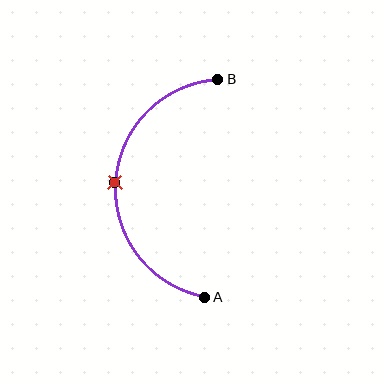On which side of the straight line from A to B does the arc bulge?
The arc bulges to the left of the straight line connecting A and B.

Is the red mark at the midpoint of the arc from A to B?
Yes. The red mark lies on the arc at equal arc-length from both A and B — it is the arc midpoint.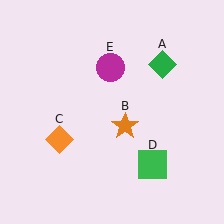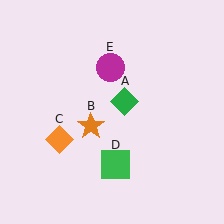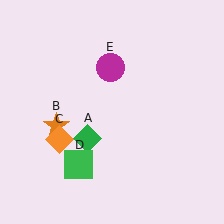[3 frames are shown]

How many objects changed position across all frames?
3 objects changed position: green diamond (object A), orange star (object B), green square (object D).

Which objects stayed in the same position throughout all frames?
Orange diamond (object C) and magenta circle (object E) remained stationary.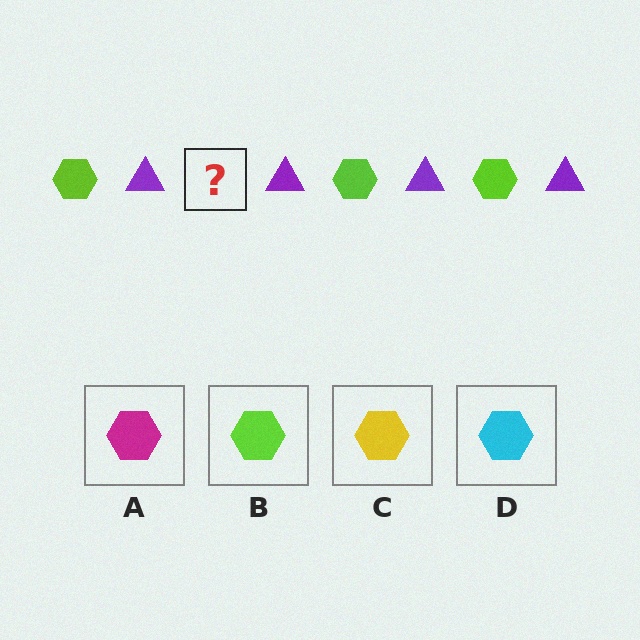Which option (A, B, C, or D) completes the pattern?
B.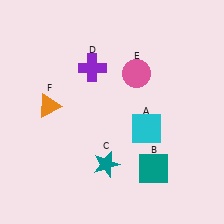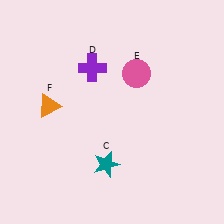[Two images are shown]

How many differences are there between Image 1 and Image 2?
There are 2 differences between the two images.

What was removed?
The cyan square (A), the teal square (B) were removed in Image 2.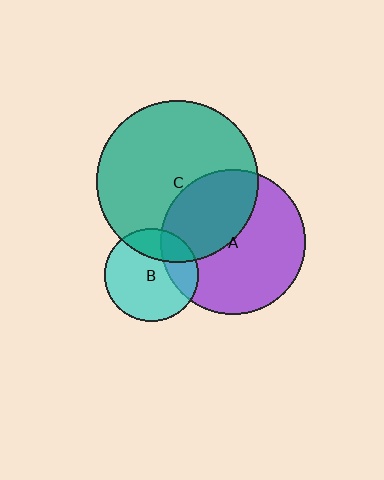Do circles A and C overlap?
Yes.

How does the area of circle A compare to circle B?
Approximately 2.4 times.